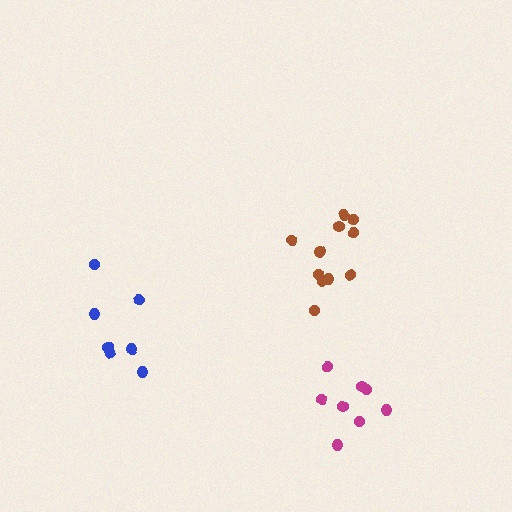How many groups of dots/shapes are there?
There are 3 groups.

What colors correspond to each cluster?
The clusters are colored: magenta, blue, brown.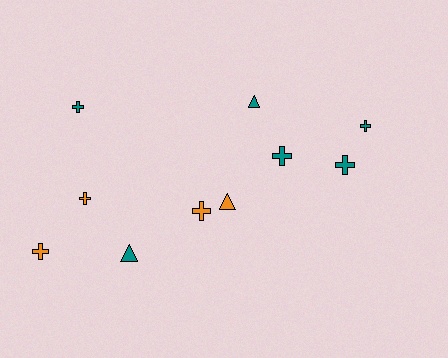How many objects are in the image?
There are 10 objects.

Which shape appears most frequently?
Cross, with 7 objects.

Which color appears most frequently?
Teal, with 6 objects.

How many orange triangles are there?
There is 1 orange triangle.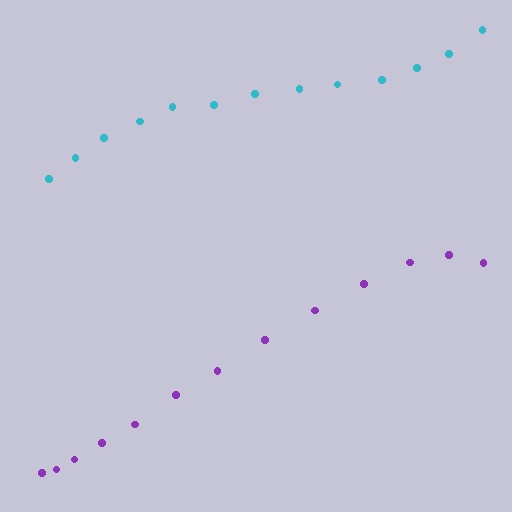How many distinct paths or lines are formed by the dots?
There are 2 distinct paths.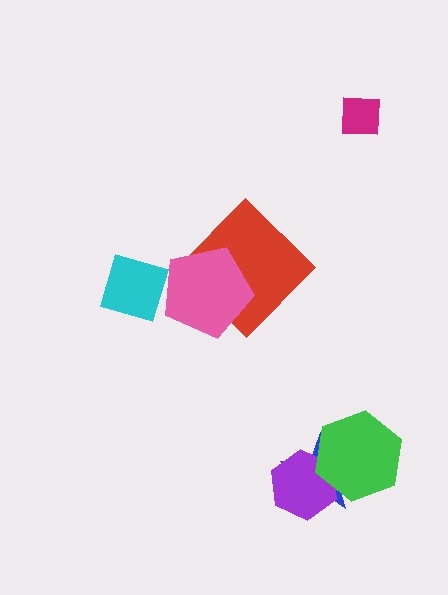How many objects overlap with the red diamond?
1 object overlaps with the red diamond.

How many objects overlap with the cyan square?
0 objects overlap with the cyan square.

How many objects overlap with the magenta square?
0 objects overlap with the magenta square.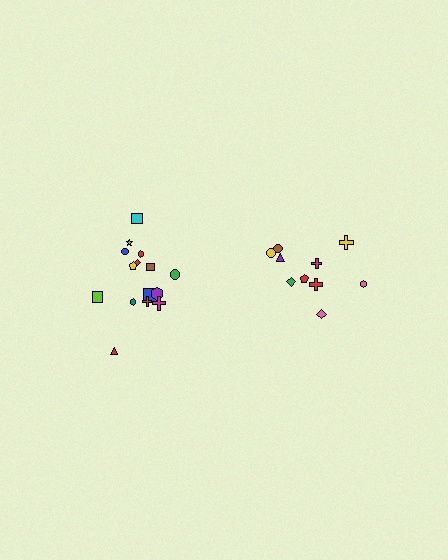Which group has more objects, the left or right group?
The left group.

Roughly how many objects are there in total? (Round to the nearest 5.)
Roughly 25 objects in total.